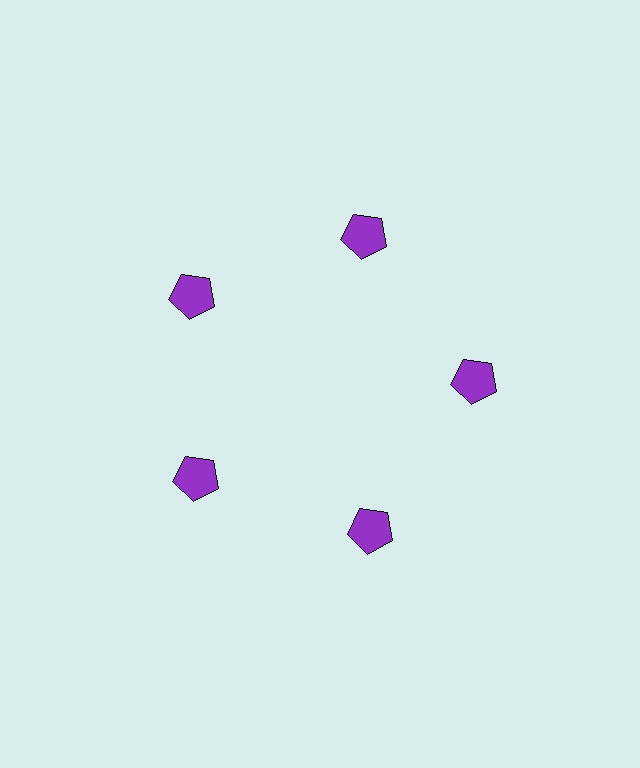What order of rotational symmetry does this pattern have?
This pattern has 5-fold rotational symmetry.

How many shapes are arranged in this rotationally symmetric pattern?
There are 5 shapes, arranged in 5 groups of 1.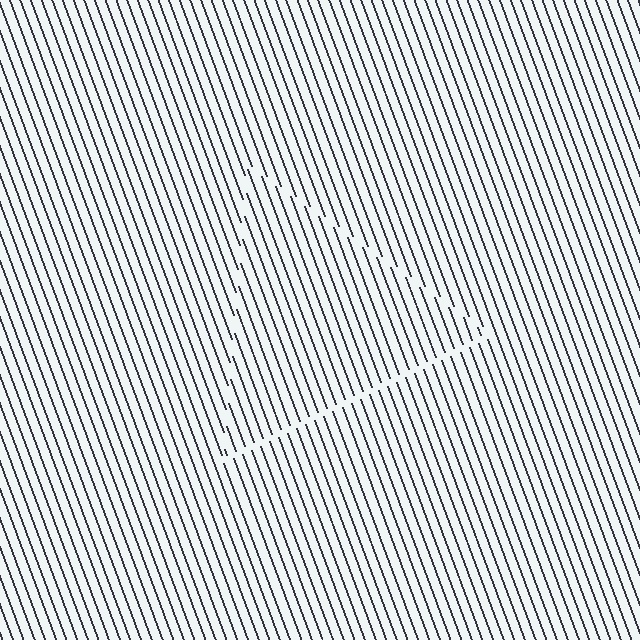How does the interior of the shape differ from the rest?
The interior of the shape contains the same grating, shifted by half a period — the contour is defined by the phase discontinuity where line-ends from the inner and outer gratings abut.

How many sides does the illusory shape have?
3 sides — the line-ends trace a triangle.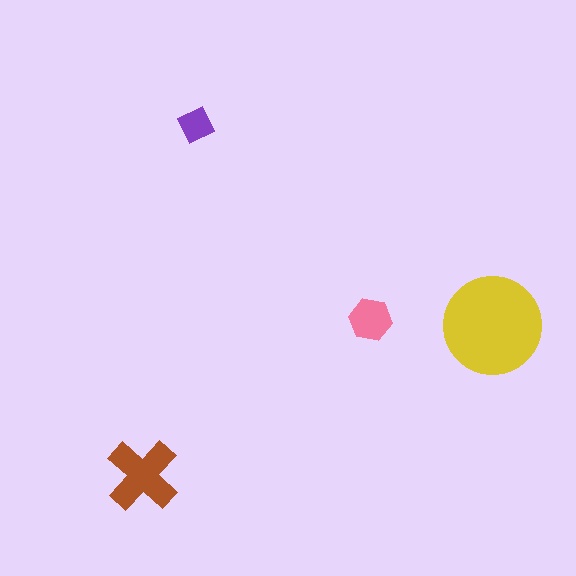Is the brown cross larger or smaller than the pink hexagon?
Larger.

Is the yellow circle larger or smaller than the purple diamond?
Larger.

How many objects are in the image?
There are 4 objects in the image.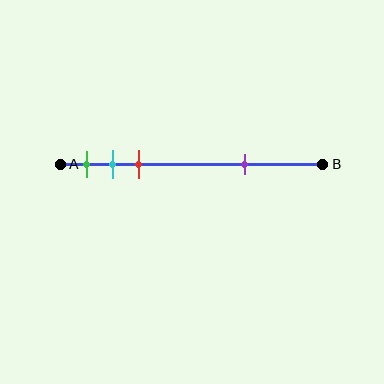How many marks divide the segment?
There are 4 marks dividing the segment.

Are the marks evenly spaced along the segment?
No, the marks are not evenly spaced.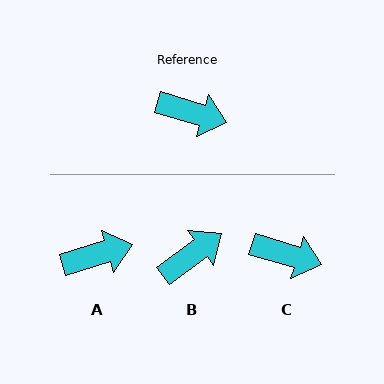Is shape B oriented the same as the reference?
No, it is off by about 52 degrees.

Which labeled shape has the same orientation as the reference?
C.